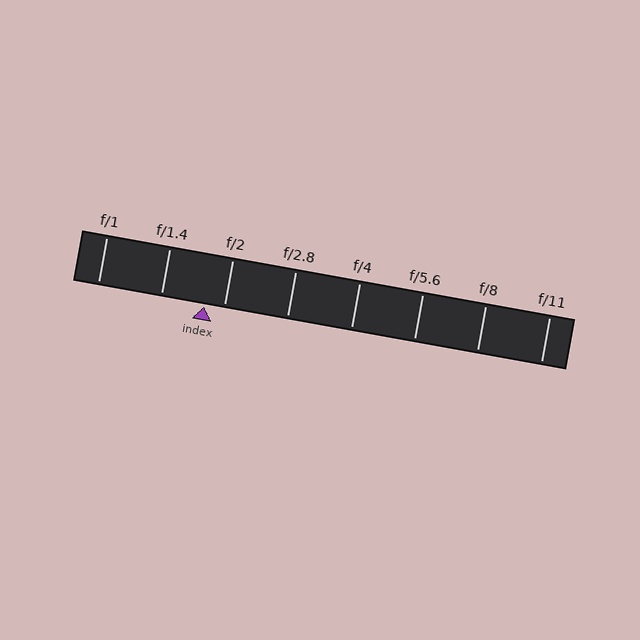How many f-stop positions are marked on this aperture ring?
There are 8 f-stop positions marked.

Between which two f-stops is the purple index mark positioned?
The index mark is between f/1.4 and f/2.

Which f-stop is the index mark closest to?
The index mark is closest to f/2.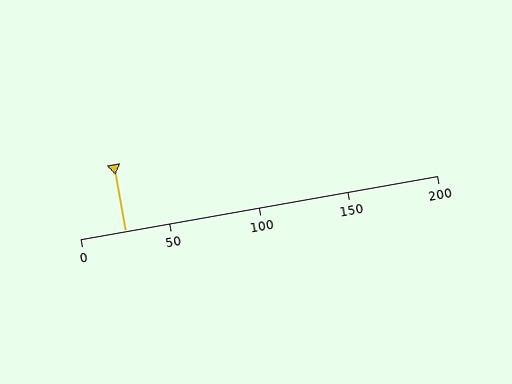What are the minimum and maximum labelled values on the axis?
The axis runs from 0 to 200.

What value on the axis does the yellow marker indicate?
The marker indicates approximately 25.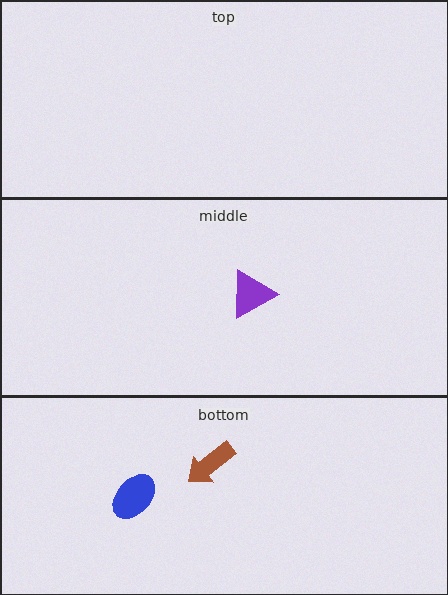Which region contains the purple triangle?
The middle region.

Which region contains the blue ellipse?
The bottom region.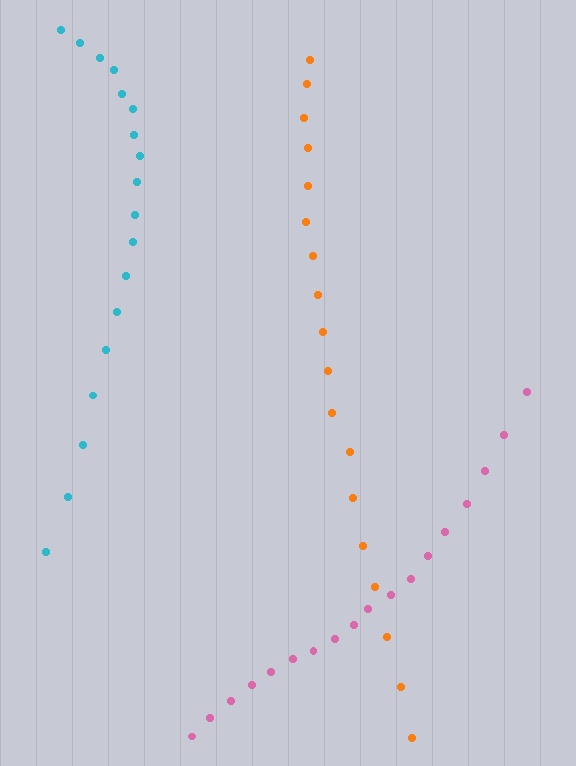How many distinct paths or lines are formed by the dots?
There are 3 distinct paths.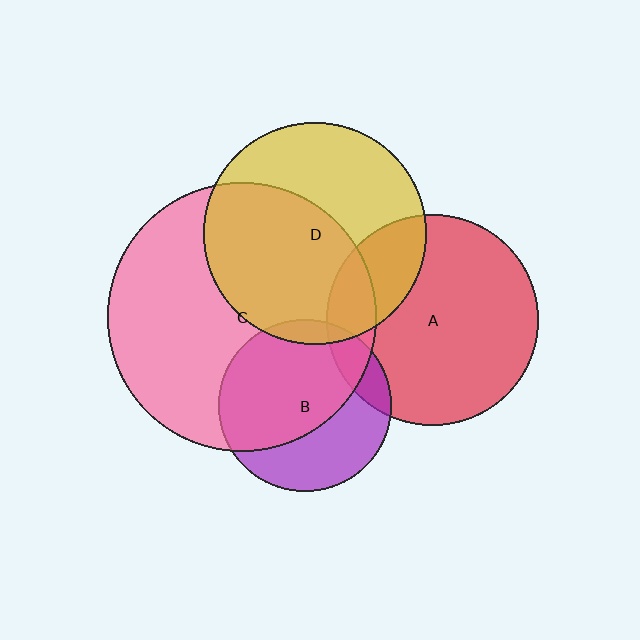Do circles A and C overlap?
Yes.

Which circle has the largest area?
Circle C (pink).